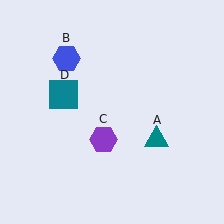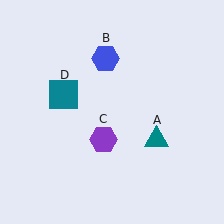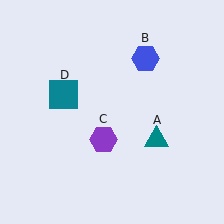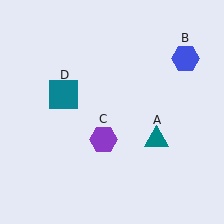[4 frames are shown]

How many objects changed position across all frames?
1 object changed position: blue hexagon (object B).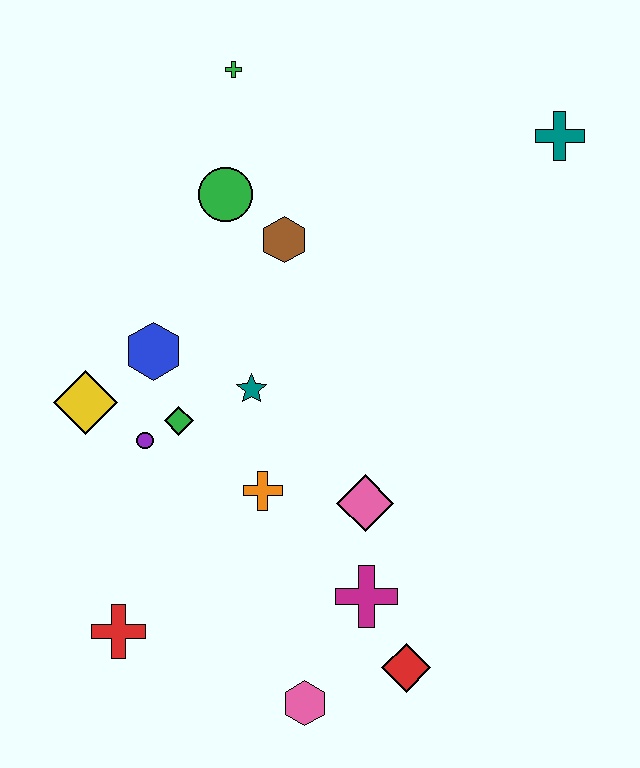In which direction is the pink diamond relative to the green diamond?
The pink diamond is to the right of the green diamond.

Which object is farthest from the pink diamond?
The green cross is farthest from the pink diamond.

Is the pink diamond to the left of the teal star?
No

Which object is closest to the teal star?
The green diamond is closest to the teal star.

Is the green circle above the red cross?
Yes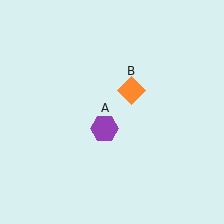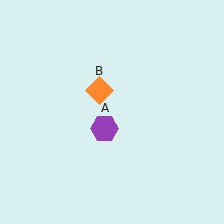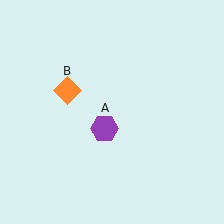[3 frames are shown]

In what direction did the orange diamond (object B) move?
The orange diamond (object B) moved left.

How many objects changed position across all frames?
1 object changed position: orange diamond (object B).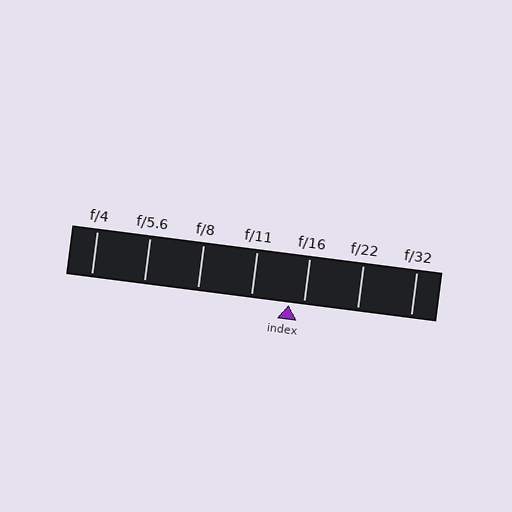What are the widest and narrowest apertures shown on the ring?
The widest aperture shown is f/4 and the narrowest is f/32.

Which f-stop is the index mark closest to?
The index mark is closest to f/16.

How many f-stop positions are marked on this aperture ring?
There are 7 f-stop positions marked.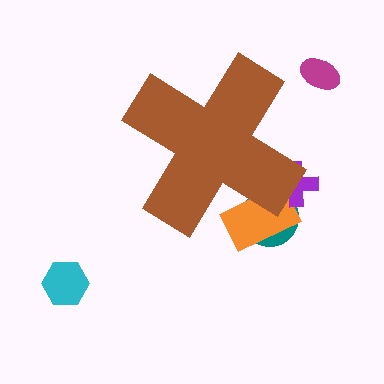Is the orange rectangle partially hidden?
Yes, the orange rectangle is partially hidden behind the brown cross.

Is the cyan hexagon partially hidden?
No, the cyan hexagon is fully visible.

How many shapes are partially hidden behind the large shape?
3 shapes are partially hidden.